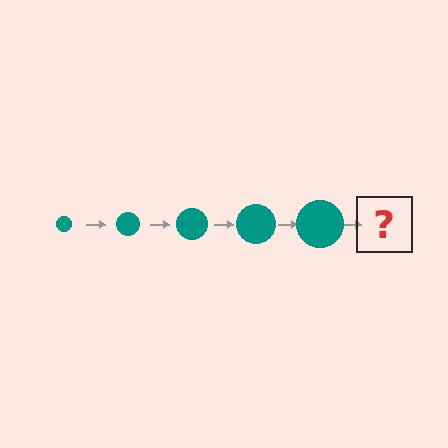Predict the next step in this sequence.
The next step is a teal circle, larger than the previous one.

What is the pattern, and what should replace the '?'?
The pattern is that the circle gets progressively larger each step. The '?' should be a teal circle, larger than the previous one.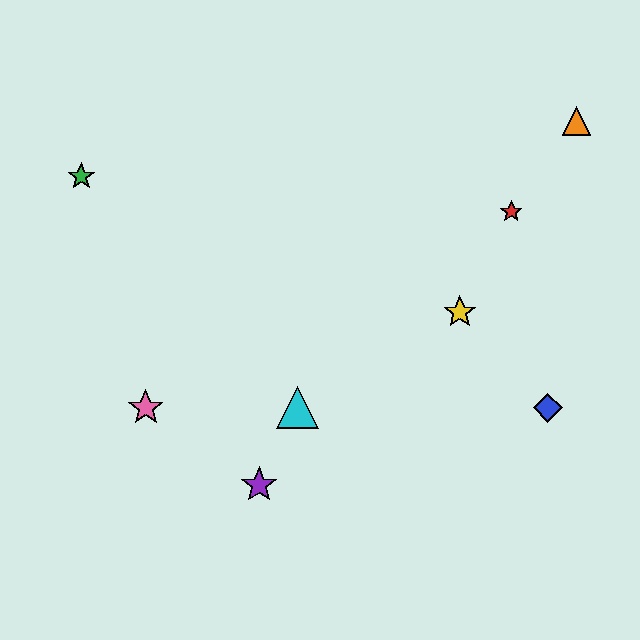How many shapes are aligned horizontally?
3 shapes (the blue diamond, the cyan triangle, the pink star) are aligned horizontally.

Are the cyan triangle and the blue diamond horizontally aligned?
Yes, both are at y≈408.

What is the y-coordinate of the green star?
The green star is at y≈177.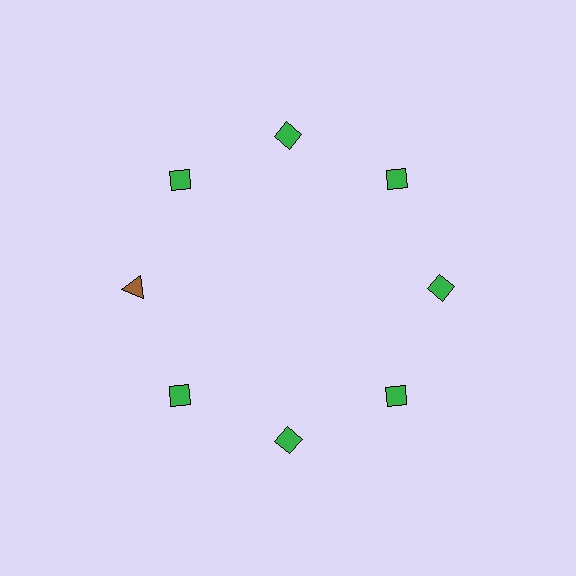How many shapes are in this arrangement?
There are 8 shapes arranged in a ring pattern.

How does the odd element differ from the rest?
It differs in both color (brown instead of green) and shape (triangle instead of diamond).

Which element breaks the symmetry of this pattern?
The brown triangle at roughly the 9 o'clock position breaks the symmetry. All other shapes are green diamonds.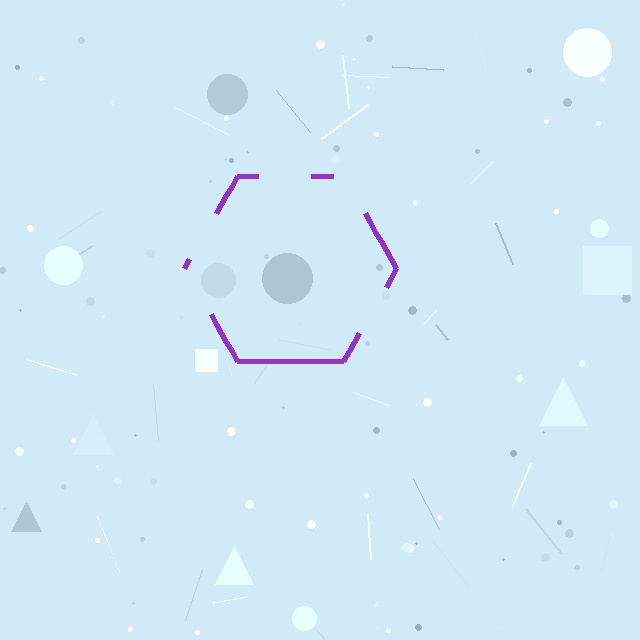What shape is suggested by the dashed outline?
The dashed outline suggests a hexagon.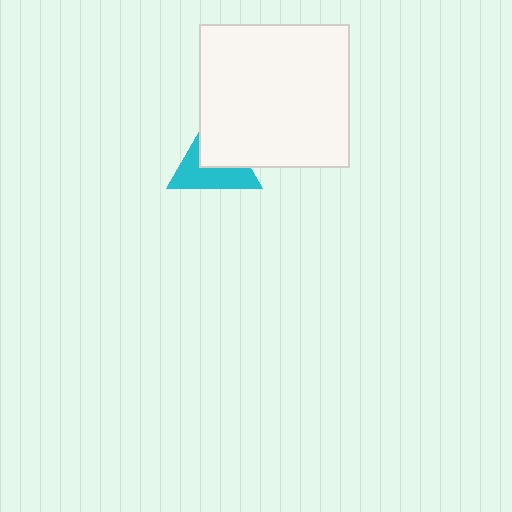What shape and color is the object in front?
The object in front is a white rectangle.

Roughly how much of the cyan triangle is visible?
About half of it is visible (roughly 55%).